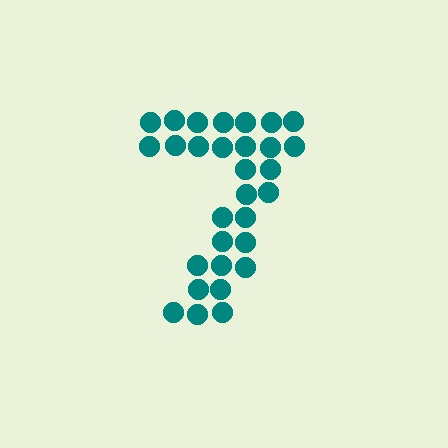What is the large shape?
The large shape is the digit 7.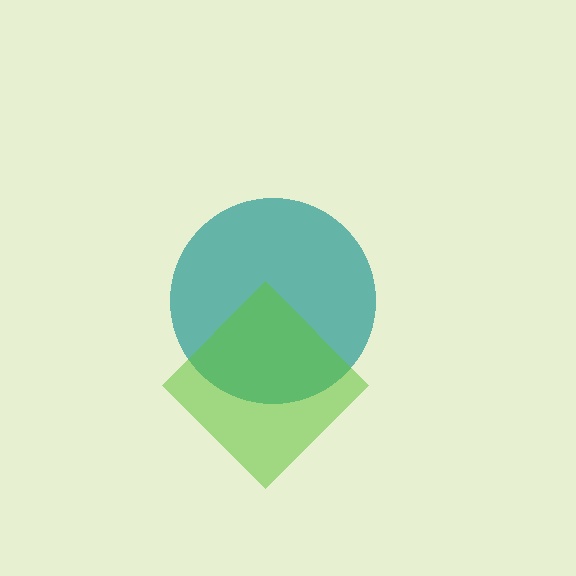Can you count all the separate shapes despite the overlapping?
Yes, there are 2 separate shapes.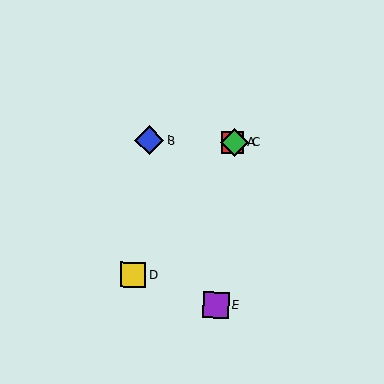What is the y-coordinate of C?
Object C is at y≈142.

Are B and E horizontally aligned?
No, B is at y≈140 and E is at y≈305.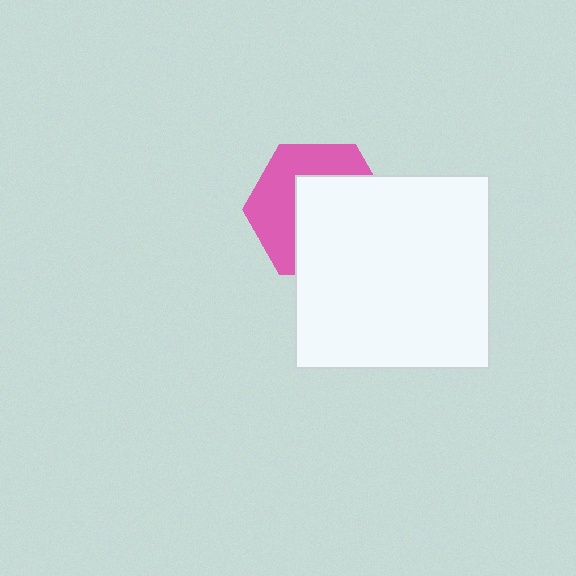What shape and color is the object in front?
The object in front is a white square.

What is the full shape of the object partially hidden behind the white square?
The partially hidden object is a pink hexagon.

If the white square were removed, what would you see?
You would see the complete pink hexagon.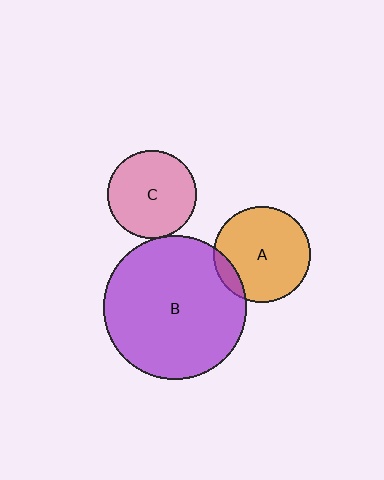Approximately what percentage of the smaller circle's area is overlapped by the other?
Approximately 10%.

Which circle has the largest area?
Circle B (purple).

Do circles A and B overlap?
Yes.